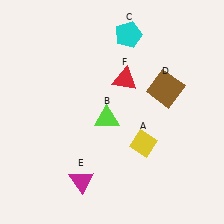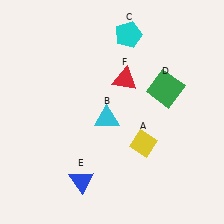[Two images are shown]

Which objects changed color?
B changed from lime to cyan. D changed from brown to green. E changed from magenta to blue.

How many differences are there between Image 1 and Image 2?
There are 3 differences between the two images.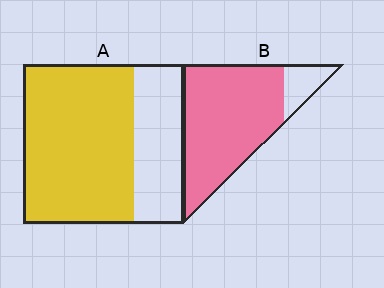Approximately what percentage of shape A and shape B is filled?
A is approximately 70% and B is approximately 85%.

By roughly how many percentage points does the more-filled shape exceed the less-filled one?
By roughly 15 percentage points (B over A).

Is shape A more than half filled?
Yes.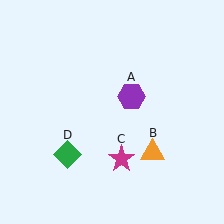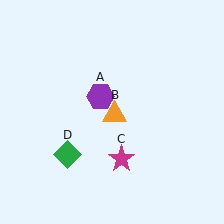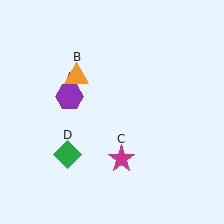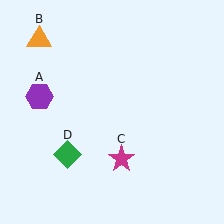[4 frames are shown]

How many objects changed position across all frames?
2 objects changed position: purple hexagon (object A), orange triangle (object B).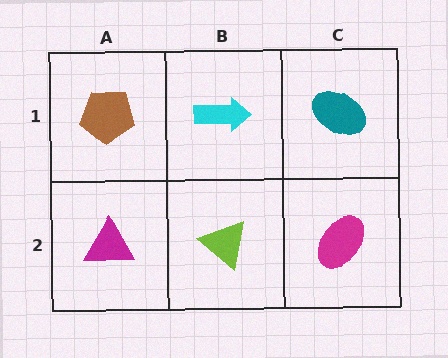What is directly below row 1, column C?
A magenta ellipse.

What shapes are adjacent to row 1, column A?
A magenta triangle (row 2, column A), a cyan arrow (row 1, column B).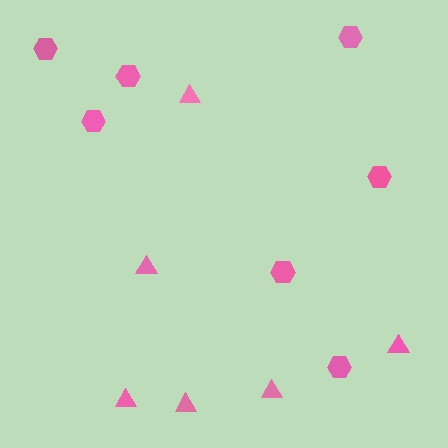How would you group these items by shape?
There are 2 groups: one group of hexagons (7) and one group of triangles (6).